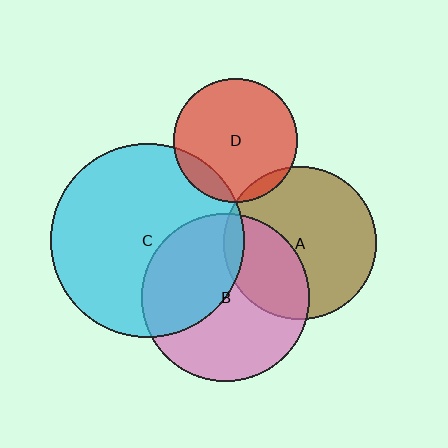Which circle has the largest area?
Circle C (cyan).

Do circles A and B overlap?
Yes.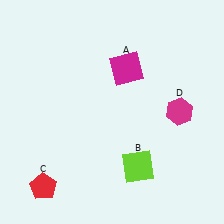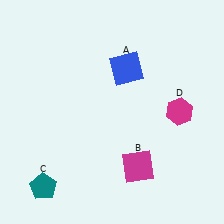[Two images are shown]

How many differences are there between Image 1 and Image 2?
There are 3 differences between the two images.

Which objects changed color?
A changed from magenta to blue. B changed from lime to magenta. C changed from red to teal.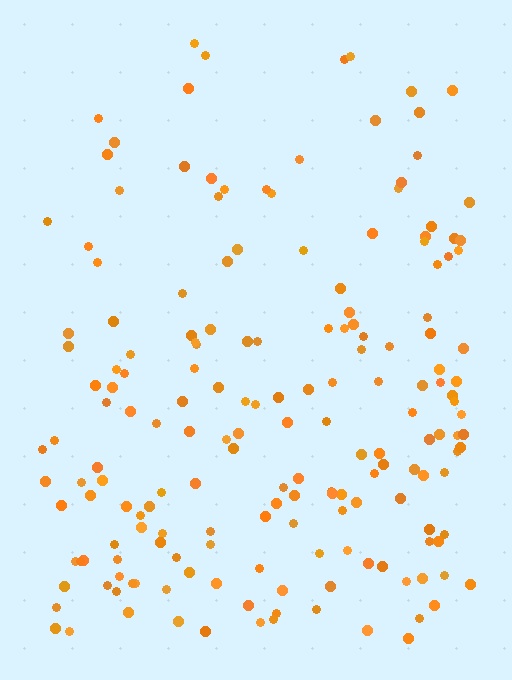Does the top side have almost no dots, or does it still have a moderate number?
Still a moderate number, just noticeably fewer than the bottom.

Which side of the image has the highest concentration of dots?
The bottom.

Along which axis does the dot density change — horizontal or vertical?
Vertical.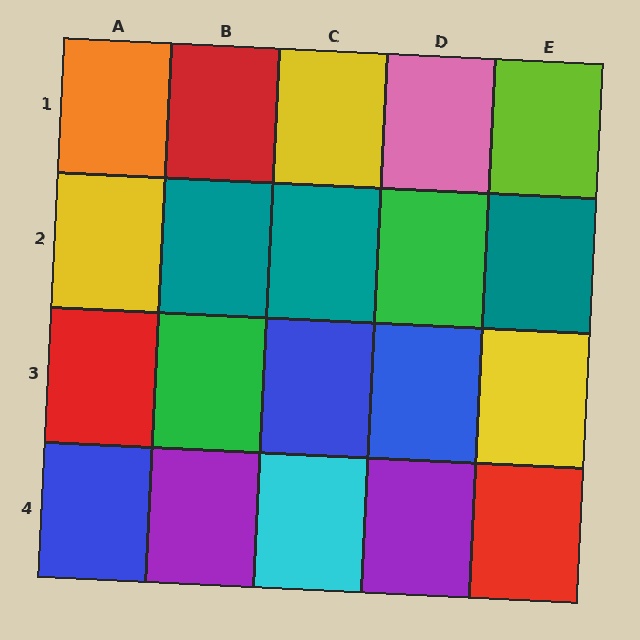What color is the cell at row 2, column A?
Yellow.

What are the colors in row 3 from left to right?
Red, green, blue, blue, yellow.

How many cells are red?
3 cells are red.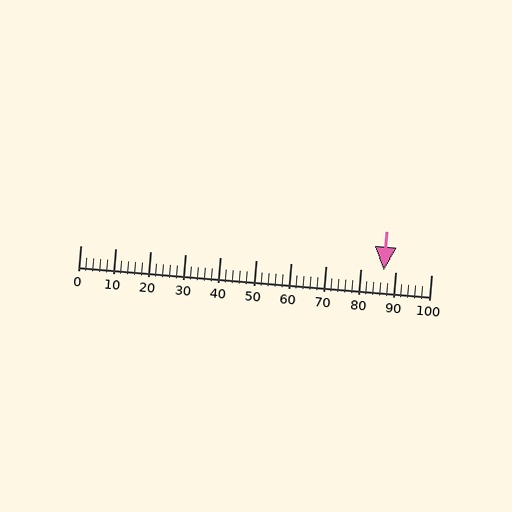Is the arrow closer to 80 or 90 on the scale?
The arrow is closer to 90.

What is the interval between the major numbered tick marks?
The major tick marks are spaced 10 units apart.